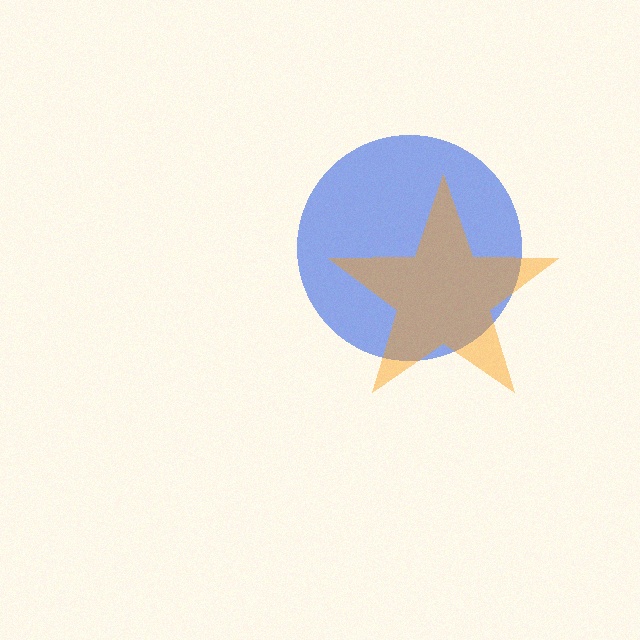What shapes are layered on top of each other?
The layered shapes are: a blue circle, an orange star.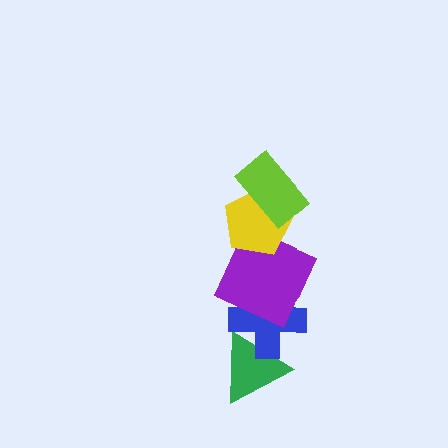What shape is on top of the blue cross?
The purple square is on top of the blue cross.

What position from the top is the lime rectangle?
The lime rectangle is 1st from the top.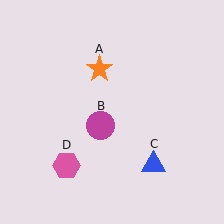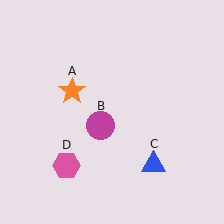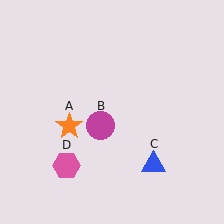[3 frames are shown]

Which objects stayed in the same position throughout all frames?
Magenta circle (object B) and blue triangle (object C) and pink hexagon (object D) remained stationary.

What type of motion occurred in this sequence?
The orange star (object A) rotated counterclockwise around the center of the scene.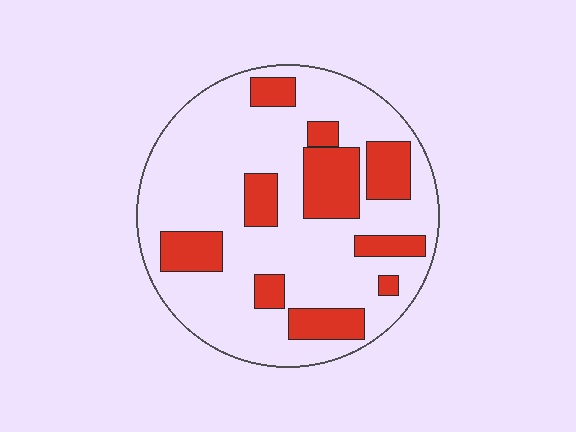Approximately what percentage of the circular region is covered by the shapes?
Approximately 25%.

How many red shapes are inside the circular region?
10.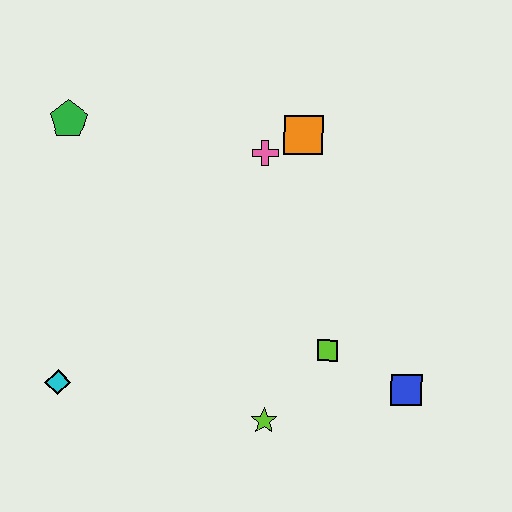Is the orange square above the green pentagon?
No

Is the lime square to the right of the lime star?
Yes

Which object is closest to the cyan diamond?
The lime star is closest to the cyan diamond.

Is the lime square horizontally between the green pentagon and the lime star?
No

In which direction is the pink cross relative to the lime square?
The pink cross is above the lime square.